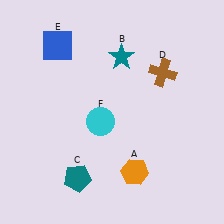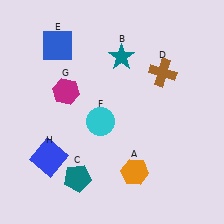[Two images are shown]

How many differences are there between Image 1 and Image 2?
There are 2 differences between the two images.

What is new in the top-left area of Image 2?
A magenta hexagon (G) was added in the top-left area of Image 2.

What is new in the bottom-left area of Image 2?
A blue square (H) was added in the bottom-left area of Image 2.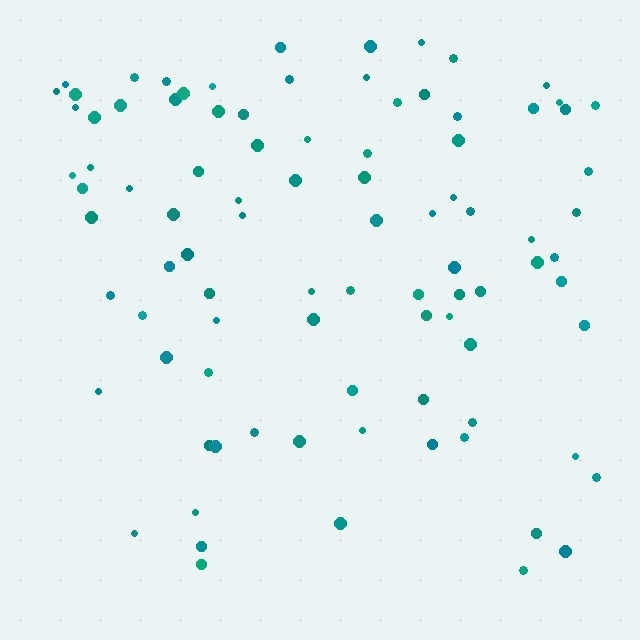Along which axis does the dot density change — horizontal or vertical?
Vertical.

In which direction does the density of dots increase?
From bottom to top, with the top side densest.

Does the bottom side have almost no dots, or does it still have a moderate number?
Still a moderate number, just noticeably fewer than the top.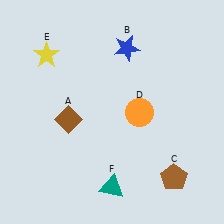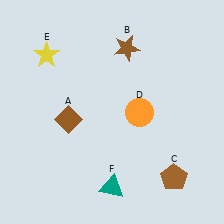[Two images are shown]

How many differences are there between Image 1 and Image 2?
There is 1 difference between the two images.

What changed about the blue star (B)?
In Image 1, B is blue. In Image 2, it changed to brown.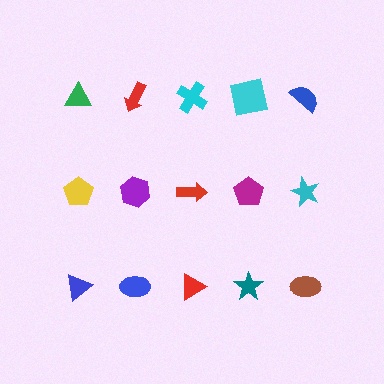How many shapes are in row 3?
5 shapes.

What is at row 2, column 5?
A cyan star.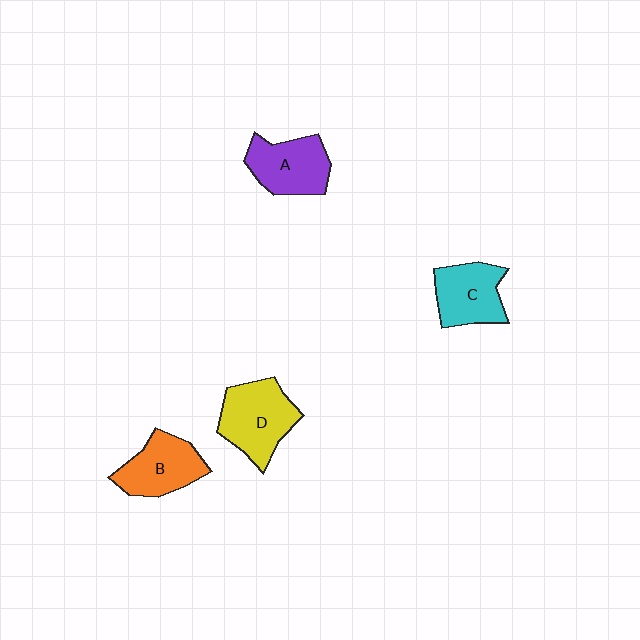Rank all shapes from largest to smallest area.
From largest to smallest: D (yellow), A (purple), B (orange), C (cyan).